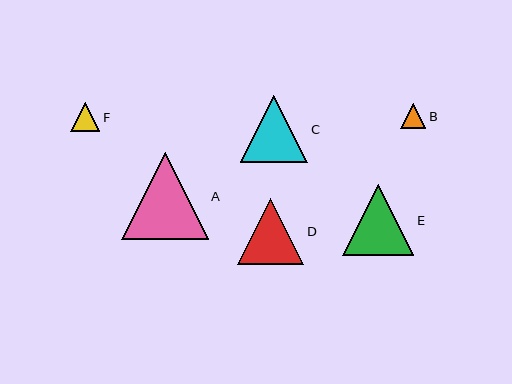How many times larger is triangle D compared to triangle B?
Triangle D is approximately 2.6 times the size of triangle B.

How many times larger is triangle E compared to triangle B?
Triangle E is approximately 2.8 times the size of triangle B.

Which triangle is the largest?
Triangle A is the largest with a size of approximately 87 pixels.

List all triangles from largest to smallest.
From largest to smallest: A, E, C, D, F, B.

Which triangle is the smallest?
Triangle B is the smallest with a size of approximately 25 pixels.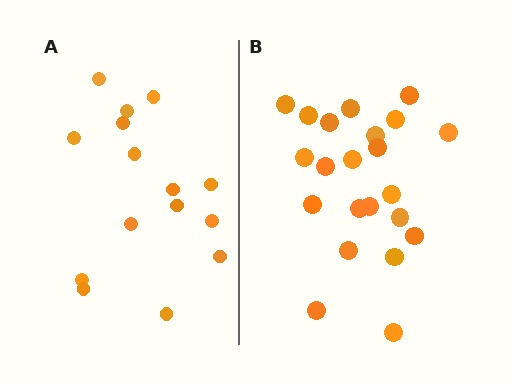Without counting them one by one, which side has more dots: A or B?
Region B (the right region) has more dots.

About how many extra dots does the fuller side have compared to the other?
Region B has roughly 8 or so more dots than region A.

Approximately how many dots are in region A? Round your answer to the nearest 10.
About 20 dots. (The exact count is 15, which rounds to 20.)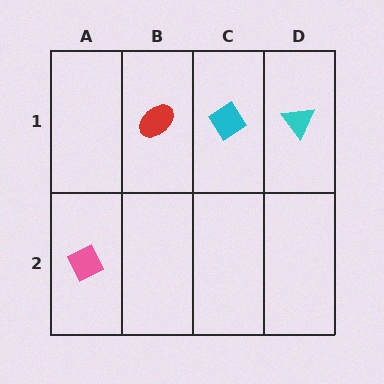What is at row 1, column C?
A cyan diamond.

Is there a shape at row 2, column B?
No, that cell is empty.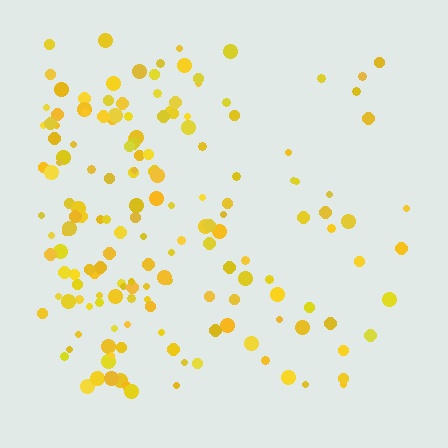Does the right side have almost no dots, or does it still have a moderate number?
Still a moderate number, just noticeably fewer than the left.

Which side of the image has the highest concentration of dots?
The left.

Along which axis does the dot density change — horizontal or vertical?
Horizontal.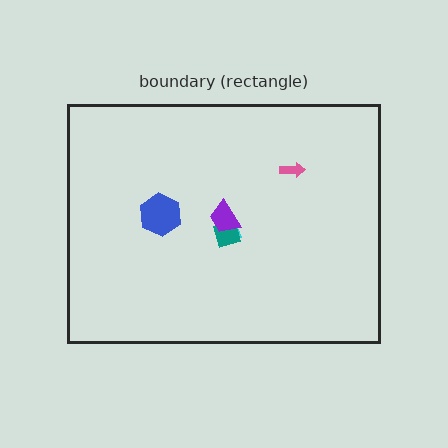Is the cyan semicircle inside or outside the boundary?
Inside.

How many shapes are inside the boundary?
5 inside, 0 outside.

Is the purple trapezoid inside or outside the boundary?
Inside.